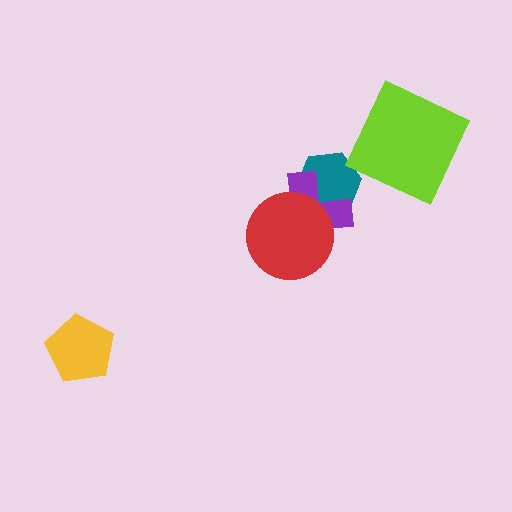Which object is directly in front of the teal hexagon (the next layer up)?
The purple cross is directly in front of the teal hexagon.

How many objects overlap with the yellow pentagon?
0 objects overlap with the yellow pentagon.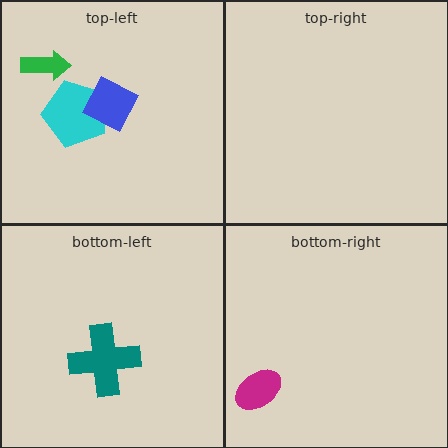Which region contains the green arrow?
The top-left region.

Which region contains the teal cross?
The bottom-left region.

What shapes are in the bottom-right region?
The magenta ellipse.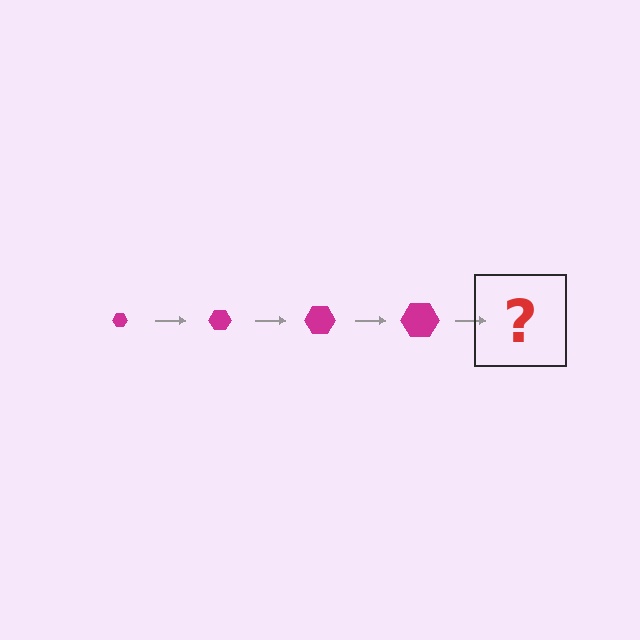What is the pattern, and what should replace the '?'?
The pattern is that the hexagon gets progressively larger each step. The '?' should be a magenta hexagon, larger than the previous one.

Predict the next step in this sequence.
The next step is a magenta hexagon, larger than the previous one.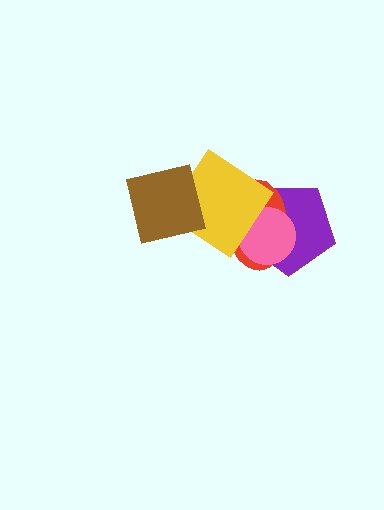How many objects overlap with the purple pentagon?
3 objects overlap with the purple pentagon.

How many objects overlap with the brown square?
1 object overlaps with the brown square.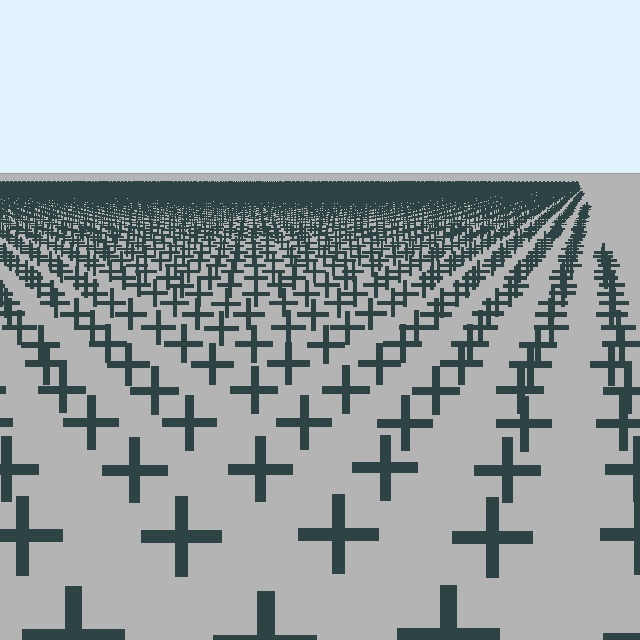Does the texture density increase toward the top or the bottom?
Density increases toward the top.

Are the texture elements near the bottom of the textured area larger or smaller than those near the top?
Larger. Near the bottom, elements are closer to the viewer and appear at a bigger on-screen size.